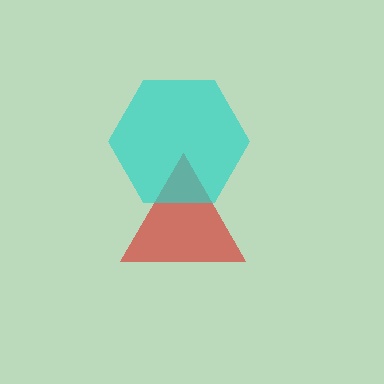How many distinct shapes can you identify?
There are 2 distinct shapes: a red triangle, a cyan hexagon.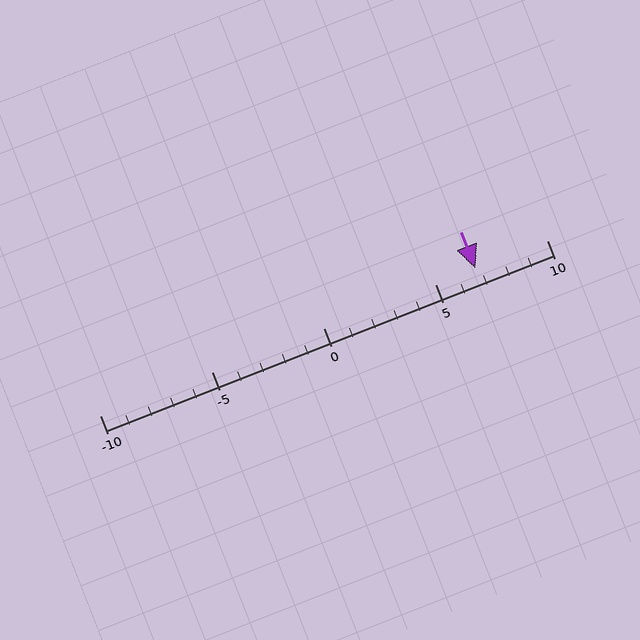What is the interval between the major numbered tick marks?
The major tick marks are spaced 5 units apart.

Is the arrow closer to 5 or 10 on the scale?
The arrow is closer to 5.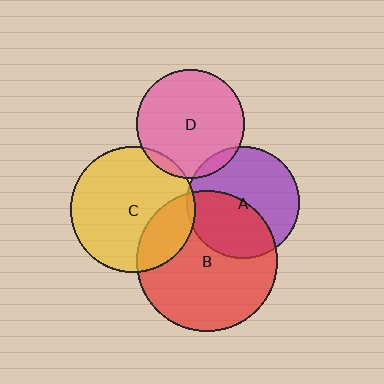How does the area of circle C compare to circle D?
Approximately 1.3 times.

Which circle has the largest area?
Circle B (red).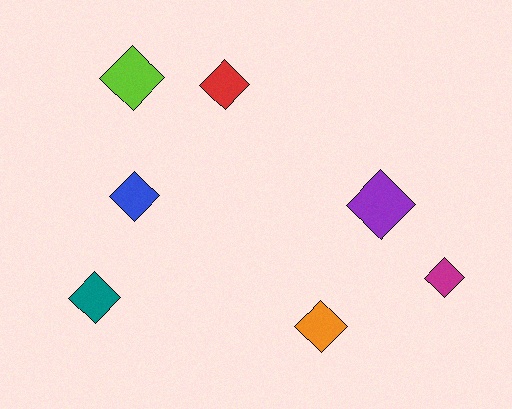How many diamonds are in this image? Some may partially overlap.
There are 7 diamonds.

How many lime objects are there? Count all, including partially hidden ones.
There is 1 lime object.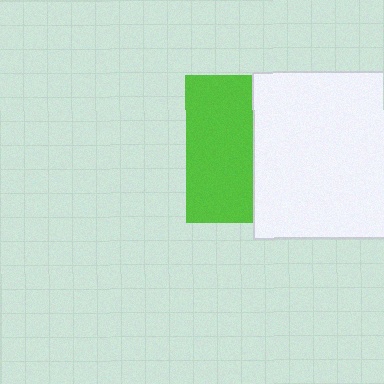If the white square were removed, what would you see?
You would see the complete lime square.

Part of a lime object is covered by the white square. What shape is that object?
It is a square.